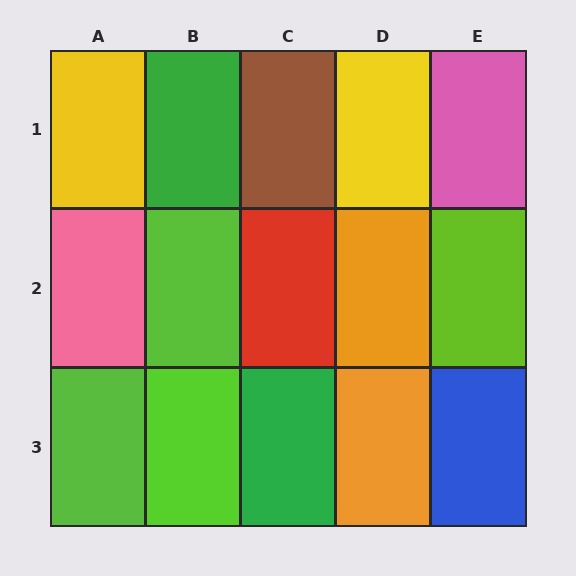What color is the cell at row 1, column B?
Green.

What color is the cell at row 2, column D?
Orange.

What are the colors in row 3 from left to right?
Lime, lime, green, orange, blue.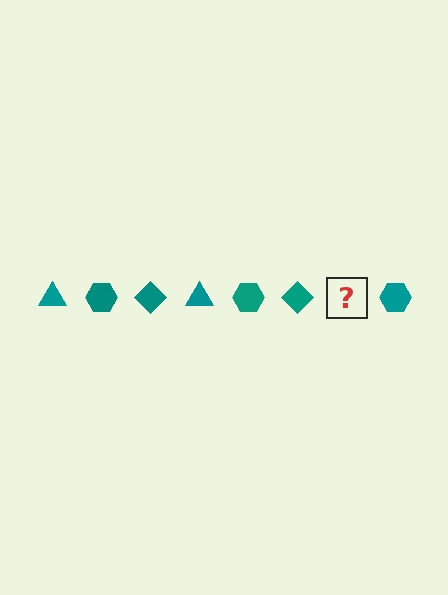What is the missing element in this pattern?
The missing element is a teal triangle.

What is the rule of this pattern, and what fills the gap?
The rule is that the pattern cycles through triangle, hexagon, diamond shapes in teal. The gap should be filled with a teal triangle.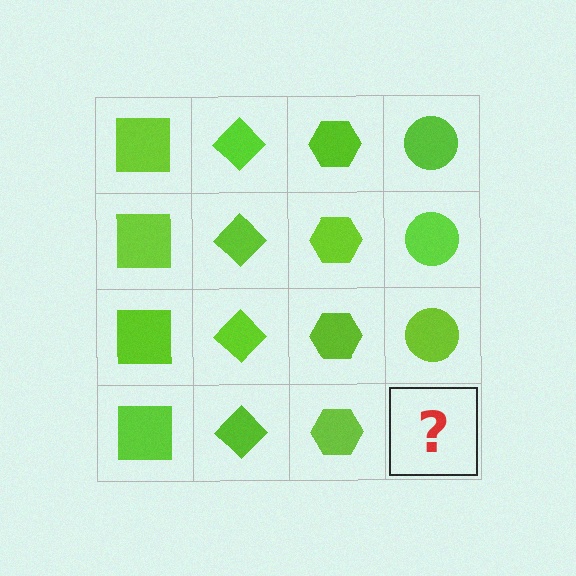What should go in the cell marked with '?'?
The missing cell should contain a lime circle.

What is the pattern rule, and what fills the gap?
The rule is that each column has a consistent shape. The gap should be filled with a lime circle.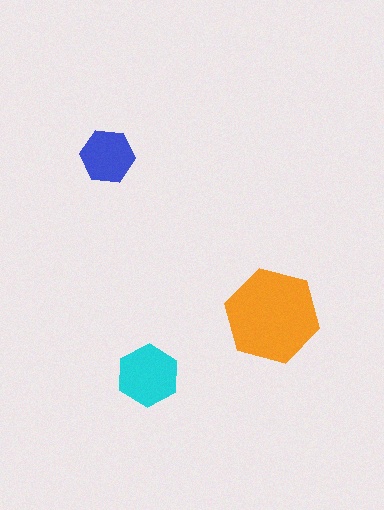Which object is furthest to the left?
The blue hexagon is leftmost.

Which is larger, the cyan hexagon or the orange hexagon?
The orange one.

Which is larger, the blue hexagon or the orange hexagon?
The orange one.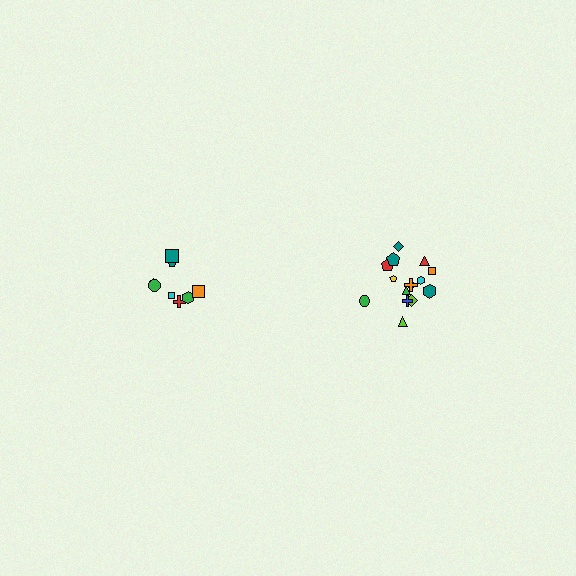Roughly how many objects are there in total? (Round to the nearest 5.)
Roughly 25 objects in total.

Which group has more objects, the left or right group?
The right group.